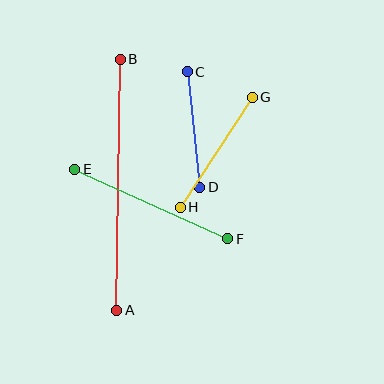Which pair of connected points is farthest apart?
Points A and B are farthest apart.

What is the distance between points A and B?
The distance is approximately 251 pixels.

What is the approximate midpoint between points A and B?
The midpoint is at approximately (119, 185) pixels.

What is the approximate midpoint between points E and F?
The midpoint is at approximately (151, 204) pixels.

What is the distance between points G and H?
The distance is approximately 131 pixels.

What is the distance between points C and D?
The distance is approximately 116 pixels.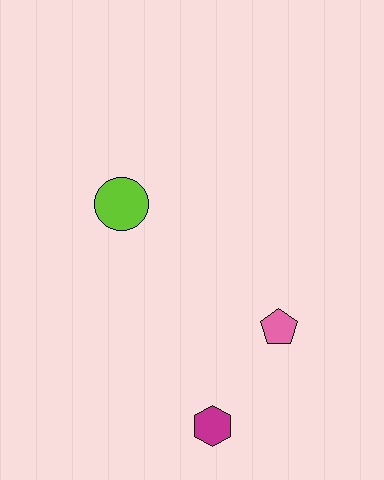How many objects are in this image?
There are 3 objects.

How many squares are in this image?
There are no squares.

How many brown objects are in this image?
There are no brown objects.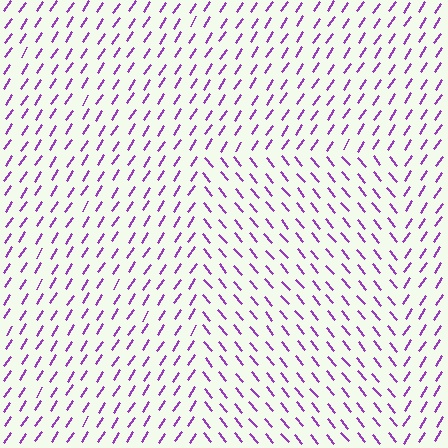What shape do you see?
I see a rectangle.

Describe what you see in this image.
The image is filled with small purple line segments. A rectangle region in the image has lines oriented differently from the surrounding lines, creating a visible texture boundary.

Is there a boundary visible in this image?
Yes, there is a texture boundary formed by a change in line orientation.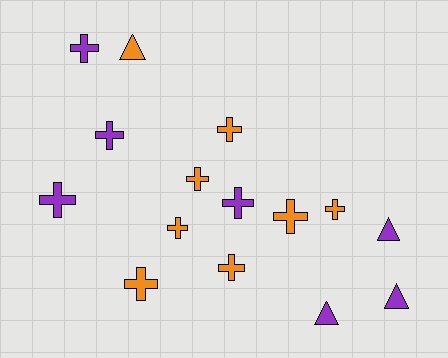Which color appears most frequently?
Orange, with 8 objects.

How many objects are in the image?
There are 15 objects.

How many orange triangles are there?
There is 1 orange triangle.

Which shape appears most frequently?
Cross, with 11 objects.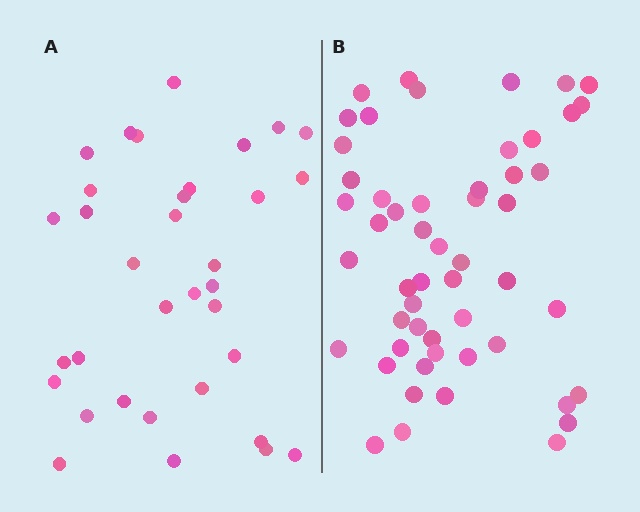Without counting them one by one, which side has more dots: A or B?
Region B (the right region) has more dots.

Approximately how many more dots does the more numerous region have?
Region B has approximately 20 more dots than region A.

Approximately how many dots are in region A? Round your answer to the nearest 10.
About 30 dots. (The exact count is 34, which rounds to 30.)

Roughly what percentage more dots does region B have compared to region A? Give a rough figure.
About 55% more.